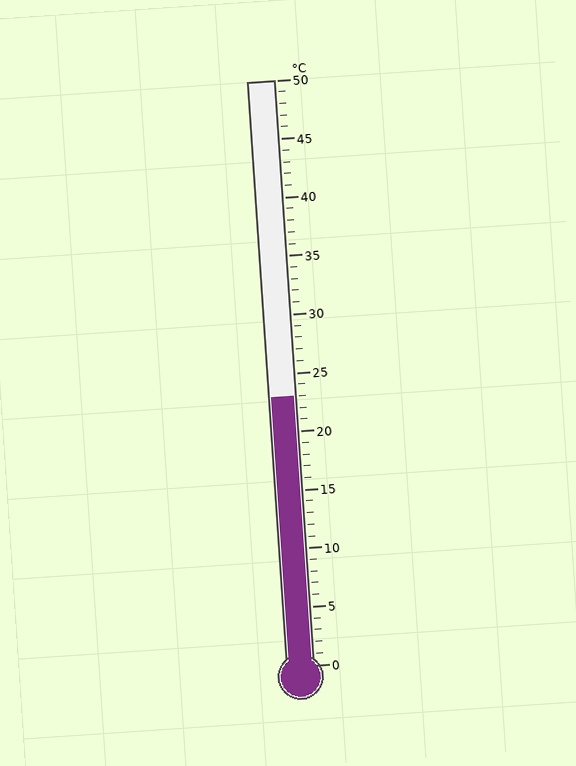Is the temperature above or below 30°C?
The temperature is below 30°C.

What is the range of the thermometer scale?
The thermometer scale ranges from 0°C to 50°C.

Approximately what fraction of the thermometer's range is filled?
The thermometer is filled to approximately 45% of its range.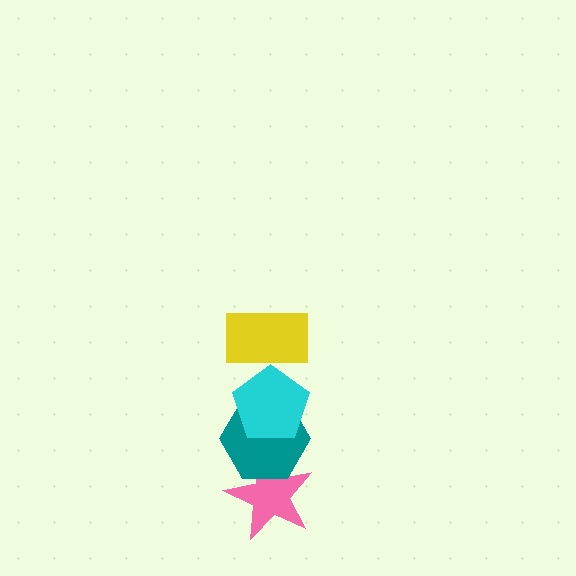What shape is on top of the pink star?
The teal hexagon is on top of the pink star.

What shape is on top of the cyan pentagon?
The yellow rectangle is on top of the cyan pentagon.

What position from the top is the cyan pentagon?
The cyan pentagon is 2nd from the top.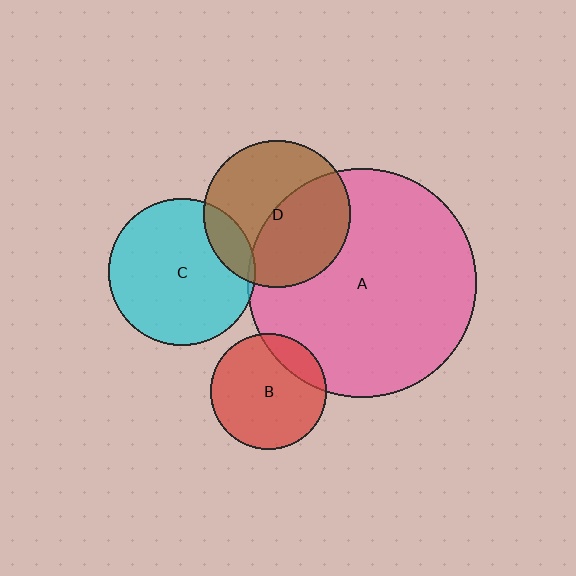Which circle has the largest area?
Circle A (pink).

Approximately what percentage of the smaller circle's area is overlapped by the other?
Approximately 15%.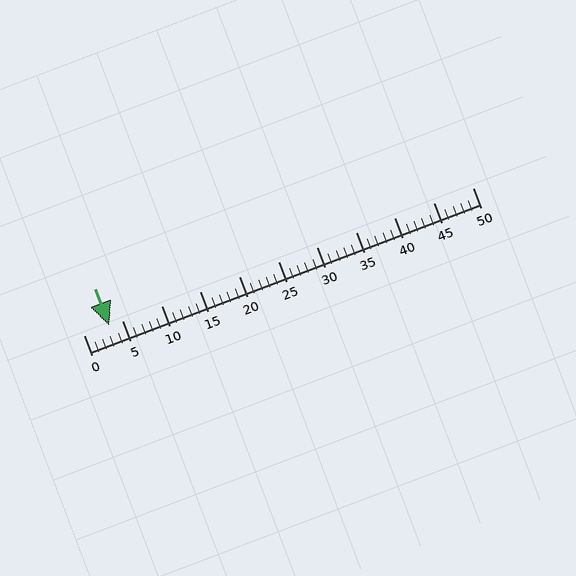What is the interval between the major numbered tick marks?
The major tick marks are spaced 5 units apart.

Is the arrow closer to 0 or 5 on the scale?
The arrow is closer to 5.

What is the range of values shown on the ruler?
The ruler shows values from 0 to 50.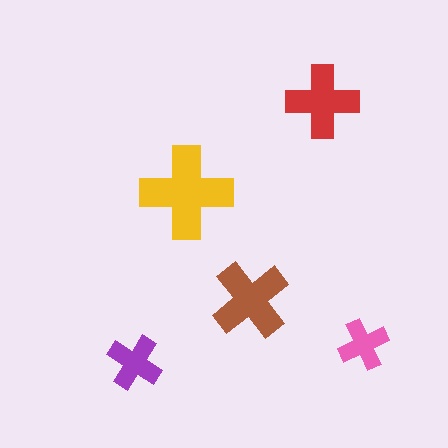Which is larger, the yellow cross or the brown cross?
The yellow one.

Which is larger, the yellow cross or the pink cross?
The yellow one.